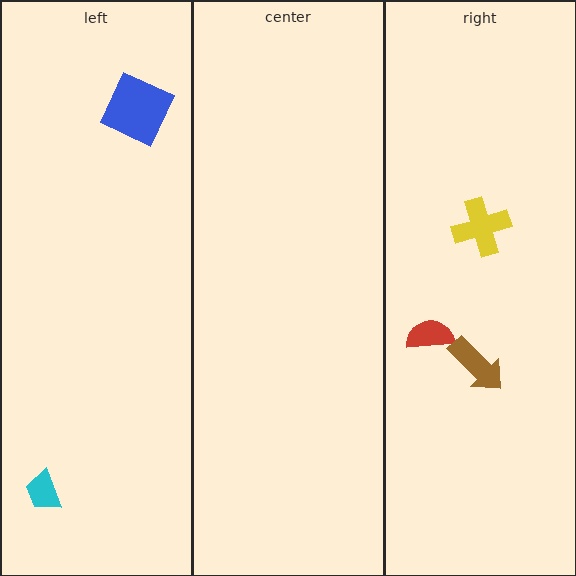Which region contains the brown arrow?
The right region.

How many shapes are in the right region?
3.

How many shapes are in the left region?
2.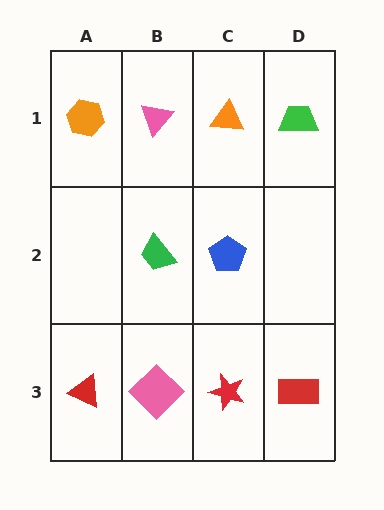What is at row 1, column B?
A pink triangle.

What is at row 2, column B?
A green trapezoid.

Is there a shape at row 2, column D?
No, that cell is empty.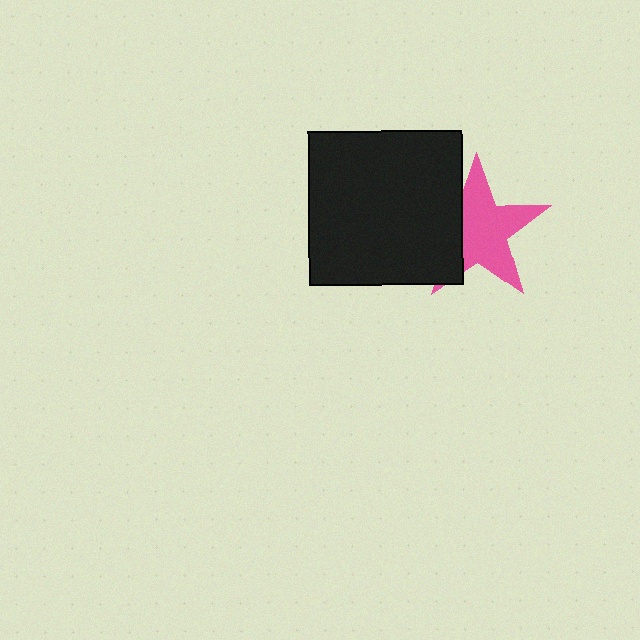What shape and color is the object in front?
The object in front is a black square.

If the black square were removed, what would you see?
You would see the complete pink star.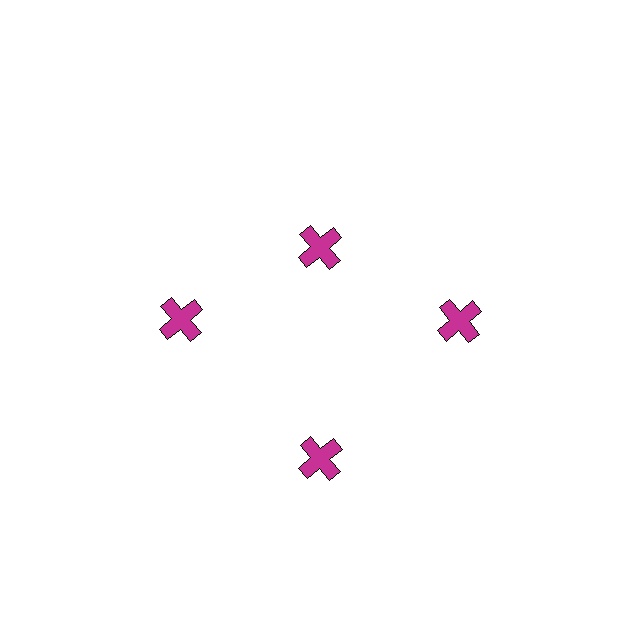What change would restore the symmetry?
The symmetry would be restored by moving it outward, back onto the ring so that all 4 crosses sit at equal angles and equal distance from the center.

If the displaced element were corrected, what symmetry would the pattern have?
It would have 4-fold rotational symmetry — the pattern would map onto itself every 90 degrees.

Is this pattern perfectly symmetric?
No. The 4 magenta crosses are arranged in a ring, but one element near the 12 o'clock position is pulled inward toward the center, breaking the 4-fold rotational symmetry.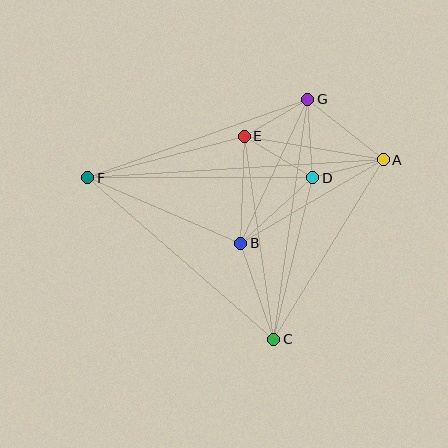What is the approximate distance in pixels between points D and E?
The distance between D and E is approximately 80 pixels.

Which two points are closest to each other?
Points A and D are closest to each other.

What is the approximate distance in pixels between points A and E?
The distance between A and E is approximately 141 pixels.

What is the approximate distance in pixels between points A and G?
The distance between A and G is approximately 97 pixels.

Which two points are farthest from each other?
Points A and F are farthest from each other.